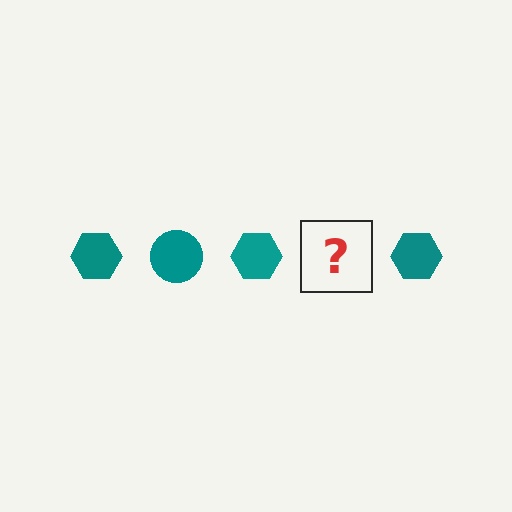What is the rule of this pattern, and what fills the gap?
The rule is that the pattern cycles through hexagon, circle shapes in teal. The gap should be filled with a teal circle.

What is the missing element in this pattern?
The missing element is a teal circle.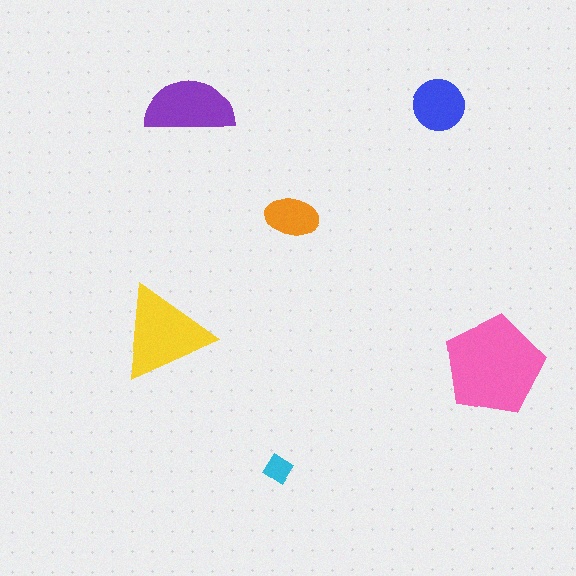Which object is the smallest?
The cyan diamond.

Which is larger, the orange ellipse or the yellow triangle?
The yellow triangle.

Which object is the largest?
The pink pentagon.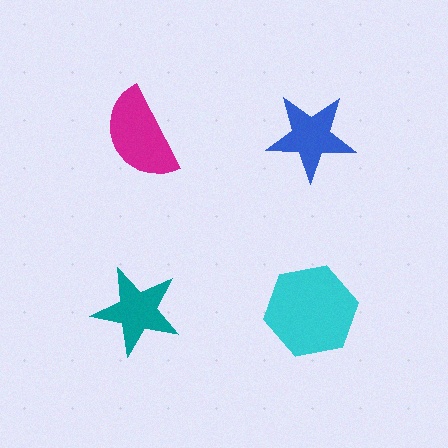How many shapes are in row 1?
2 shapes.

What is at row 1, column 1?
A magenta semicircle.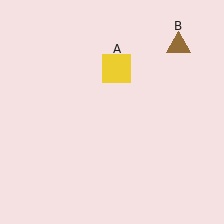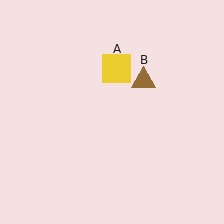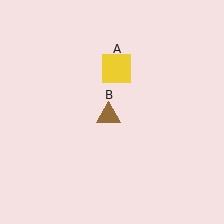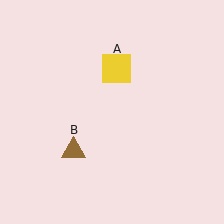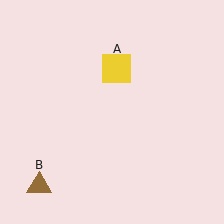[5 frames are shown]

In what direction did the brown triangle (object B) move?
The brown triangle (object B) moved down and to the left.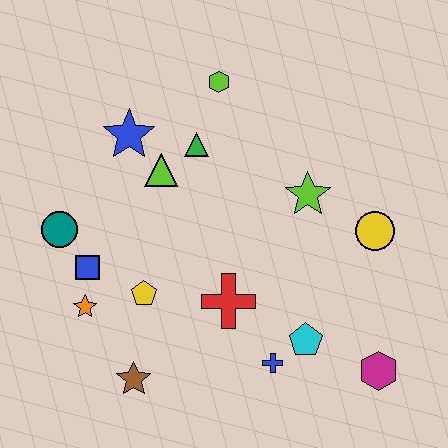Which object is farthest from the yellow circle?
The teal circle is farthest from the yellow circle.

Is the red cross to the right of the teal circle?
Yes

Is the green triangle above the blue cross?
Yes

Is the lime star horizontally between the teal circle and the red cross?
No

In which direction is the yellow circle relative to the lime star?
The yellow circle is to the right of the lime star.